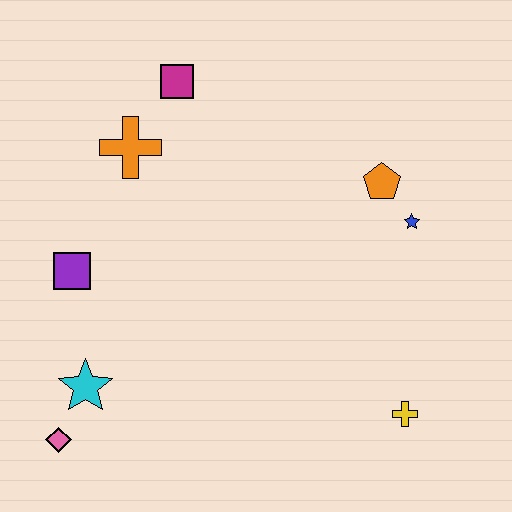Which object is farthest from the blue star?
The pink diamond is farthest from the blue star.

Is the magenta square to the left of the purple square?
No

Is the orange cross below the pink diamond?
No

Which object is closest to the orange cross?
The magenta square is closest to the orange cross.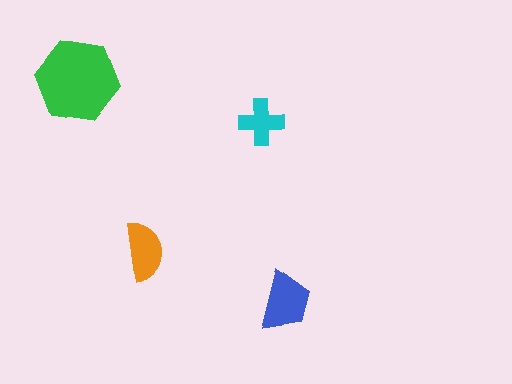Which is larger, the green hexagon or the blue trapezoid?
The green hexagon.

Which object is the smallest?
The cyan cross.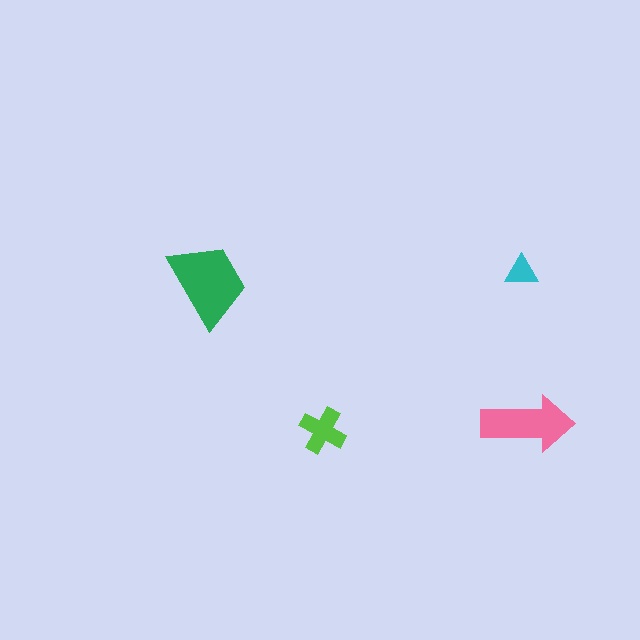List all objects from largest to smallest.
The green trapezoid, the pink arrow, the lime cross, the cyan triangle.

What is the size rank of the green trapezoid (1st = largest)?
1st.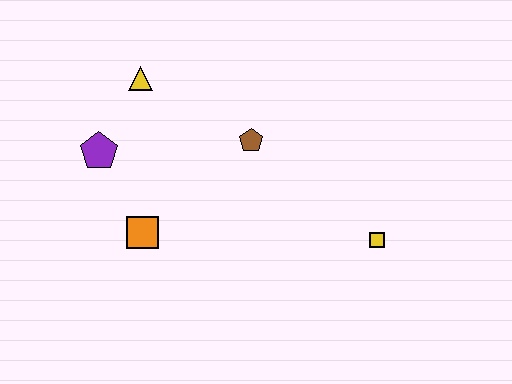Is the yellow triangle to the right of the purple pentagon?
Yes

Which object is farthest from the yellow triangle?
The yellow square is farthest from the yellow triangle.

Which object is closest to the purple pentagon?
The yellow triangle is closest to the purple pentagon.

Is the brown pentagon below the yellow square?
No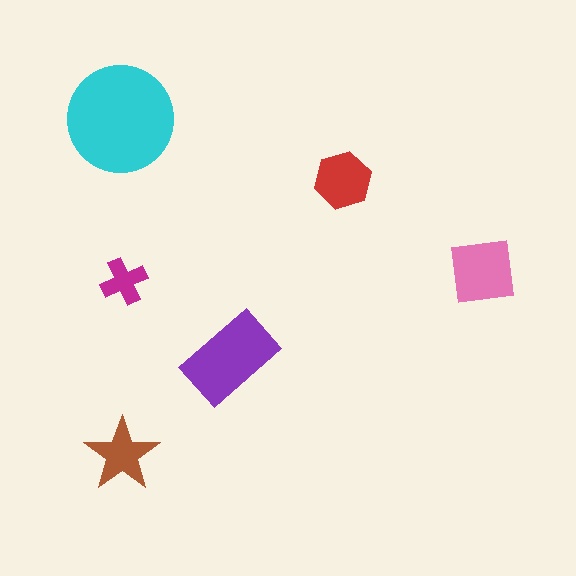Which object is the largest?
The cyan circle.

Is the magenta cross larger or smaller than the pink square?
Smaller.